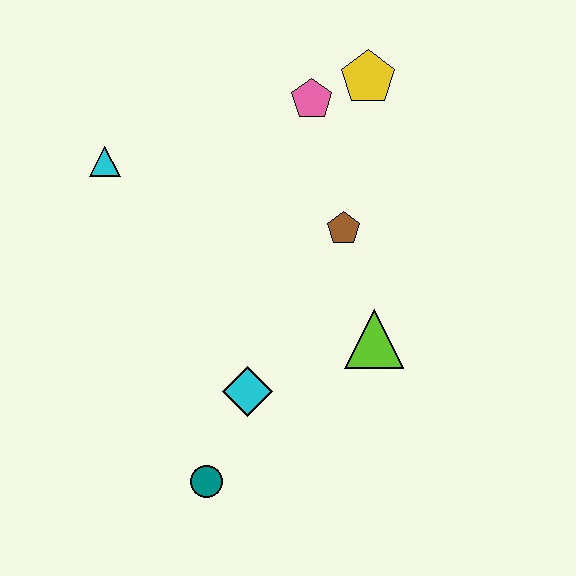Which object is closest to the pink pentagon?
The yellow pentagon is closest to the pink pentagon.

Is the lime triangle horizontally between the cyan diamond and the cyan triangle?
No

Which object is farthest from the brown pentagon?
The teal circle is farthest from the brown pentagon.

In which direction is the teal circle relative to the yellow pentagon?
The teal circle is below the yellow pentagon.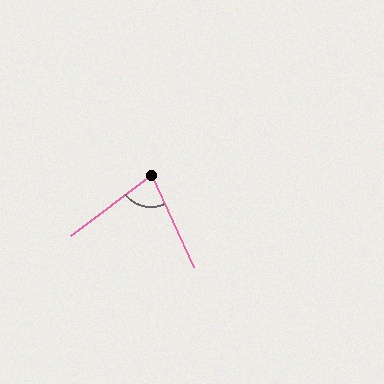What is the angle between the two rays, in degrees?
Approximately 77 degrees.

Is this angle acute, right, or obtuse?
It is acute.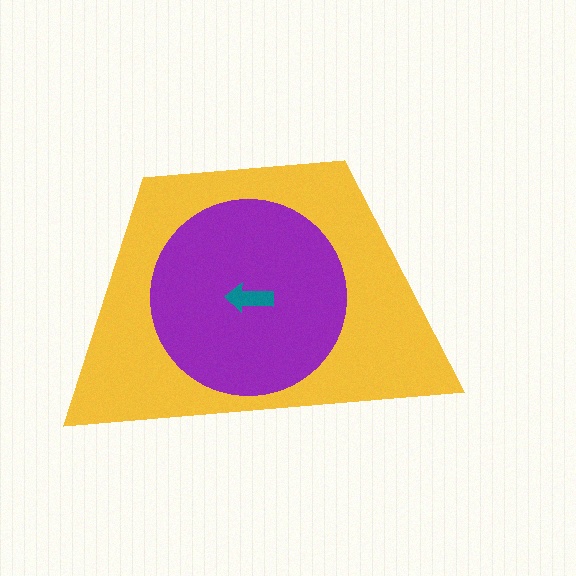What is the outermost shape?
The yellow trapezoid.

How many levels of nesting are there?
3.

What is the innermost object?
The teal arrow.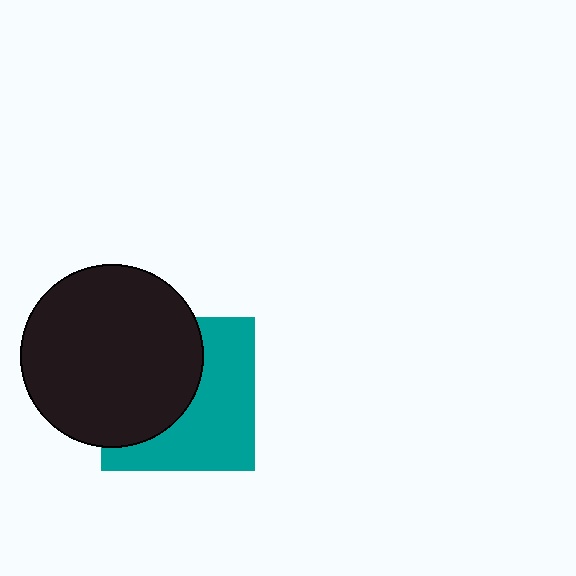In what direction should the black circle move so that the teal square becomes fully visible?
The black circle should move left. That is the shortest direction to clear the overlap and leave the teal square fully visible.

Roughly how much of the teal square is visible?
About half of it is visible (roughly 52%).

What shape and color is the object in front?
The object in front is a black circle.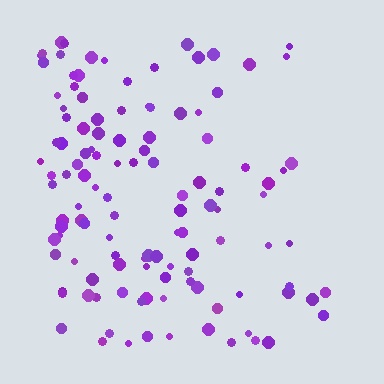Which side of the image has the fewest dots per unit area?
The right.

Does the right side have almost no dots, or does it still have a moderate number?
Still a moderate number, just noticeably fewer than the left.